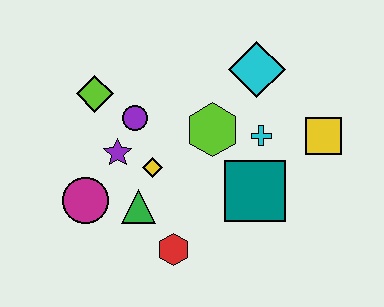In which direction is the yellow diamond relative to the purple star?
The yellow diamond is to the right of the purple star.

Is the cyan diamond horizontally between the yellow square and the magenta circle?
Yes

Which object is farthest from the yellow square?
The magenta circle is farthest from the yellow square.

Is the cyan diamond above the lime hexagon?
Yes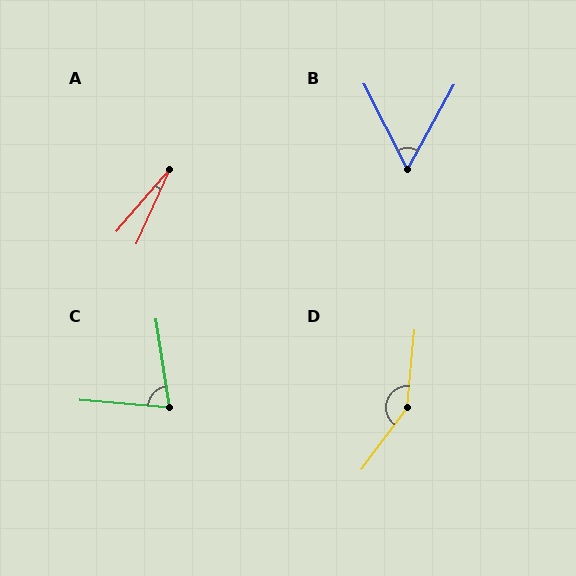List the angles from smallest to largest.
A (16°), B (56°), C (76°), D (149°).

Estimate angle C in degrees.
Approximately 76 degrees.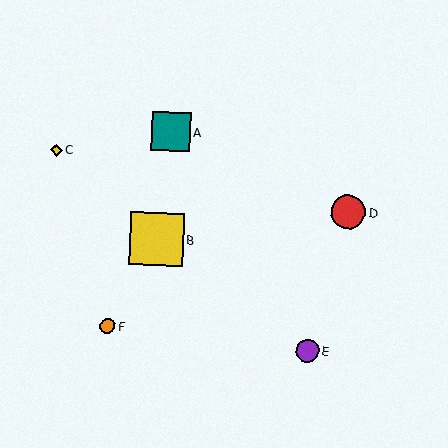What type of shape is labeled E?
Shape E is a purple circle.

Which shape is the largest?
The yellow square (labeled B) is the largest.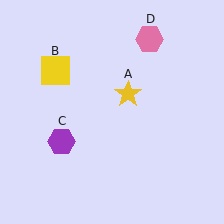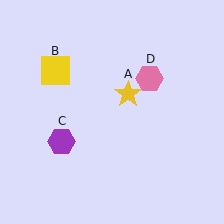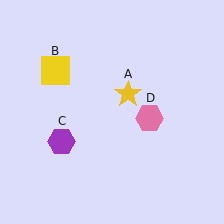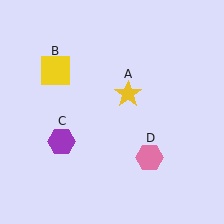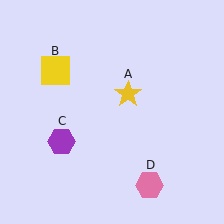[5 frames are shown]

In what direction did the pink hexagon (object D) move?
The pink hexagon (object D) moved down.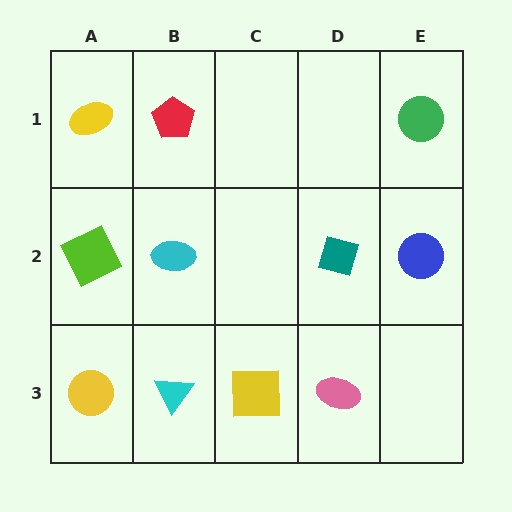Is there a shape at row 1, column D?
No, that cell is empty.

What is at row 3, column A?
A yellow circle.